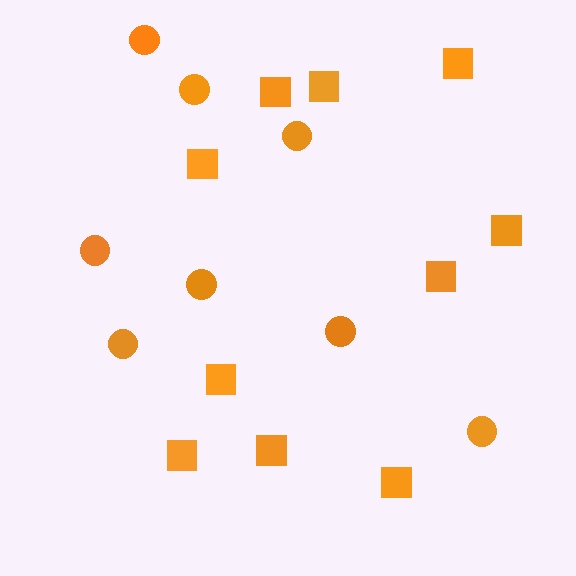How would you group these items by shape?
There are 2 groups: one group of circles (8) and one group of squares (10).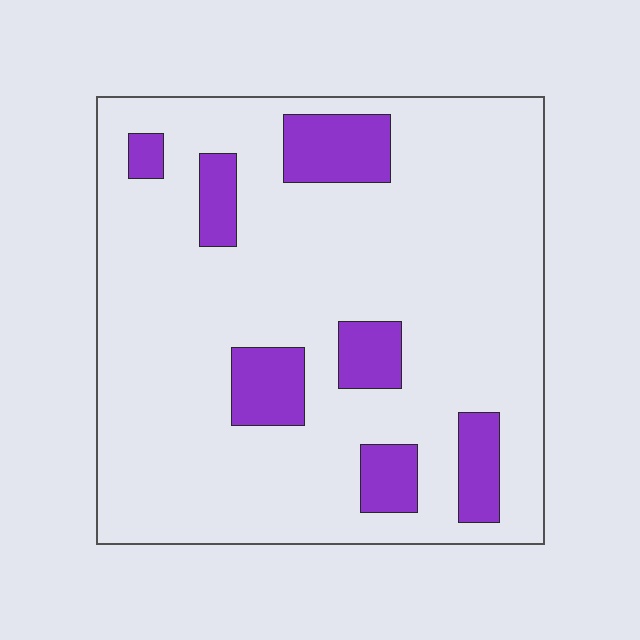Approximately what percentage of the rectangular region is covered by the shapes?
Approximately 15%.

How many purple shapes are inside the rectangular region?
7.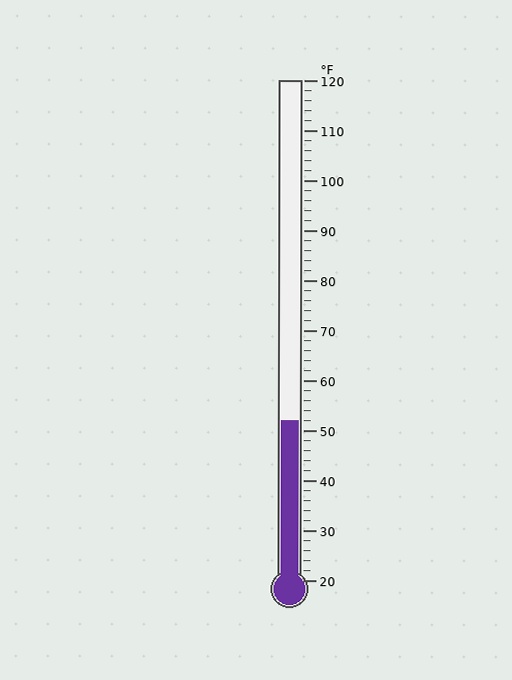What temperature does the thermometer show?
The thermometer shows approximately 52°F.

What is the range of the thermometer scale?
The thermometer scale ranges from 20°F to 120°F.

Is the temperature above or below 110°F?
The temperature is below 110°F.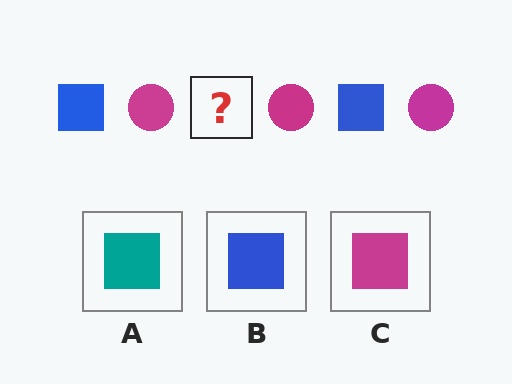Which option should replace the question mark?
Option B.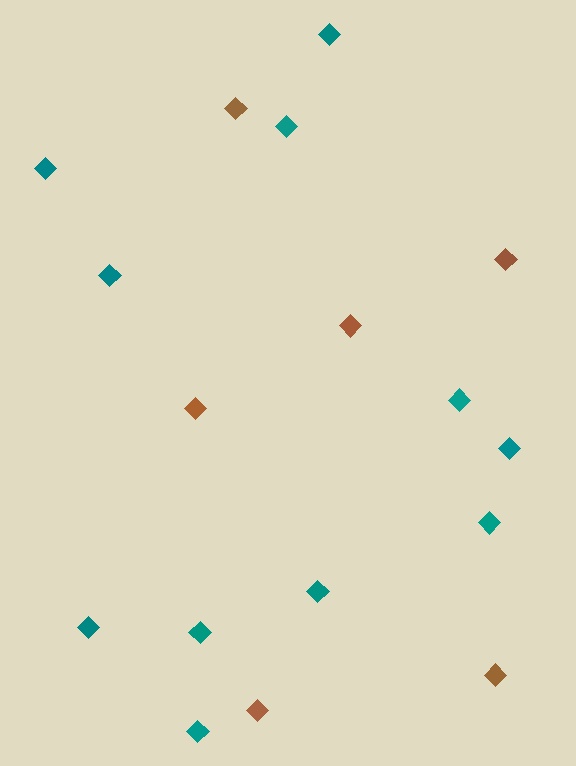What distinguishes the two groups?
There are 2 groups: one group of brown diamonds (6) and one group of teal diamonds (11).